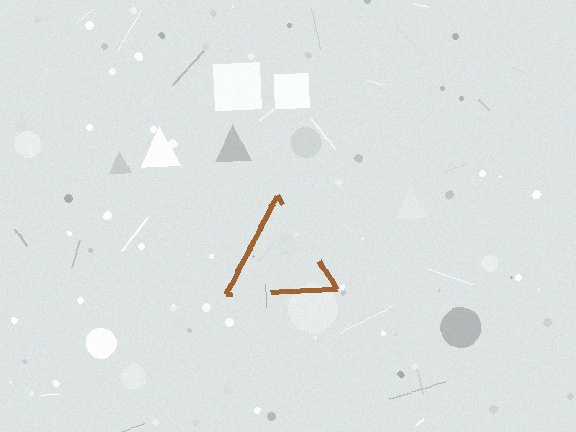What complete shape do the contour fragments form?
The contour fragments form a triangle.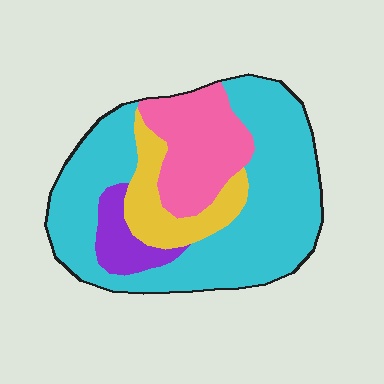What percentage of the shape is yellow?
Yellow covers roughly 15% of the shape.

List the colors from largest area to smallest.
From largest to smallest: cyan, pink, yellow, purple.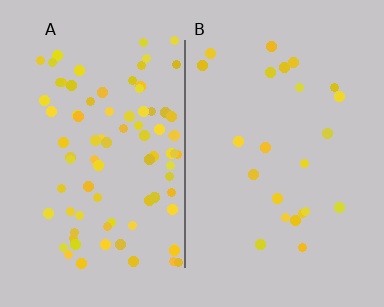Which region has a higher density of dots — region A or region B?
A (the left).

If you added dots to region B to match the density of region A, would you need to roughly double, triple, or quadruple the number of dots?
Approximately quadruple.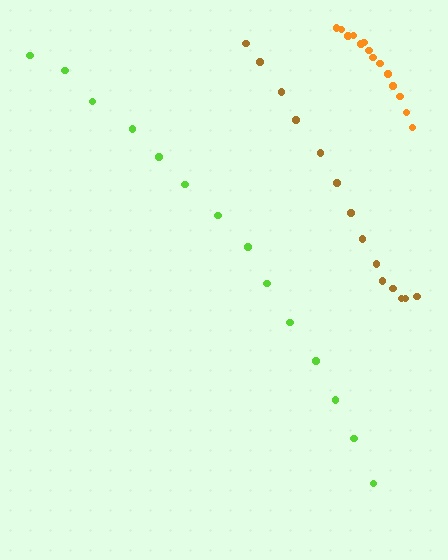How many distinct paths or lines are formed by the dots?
There are 3 distinct paths.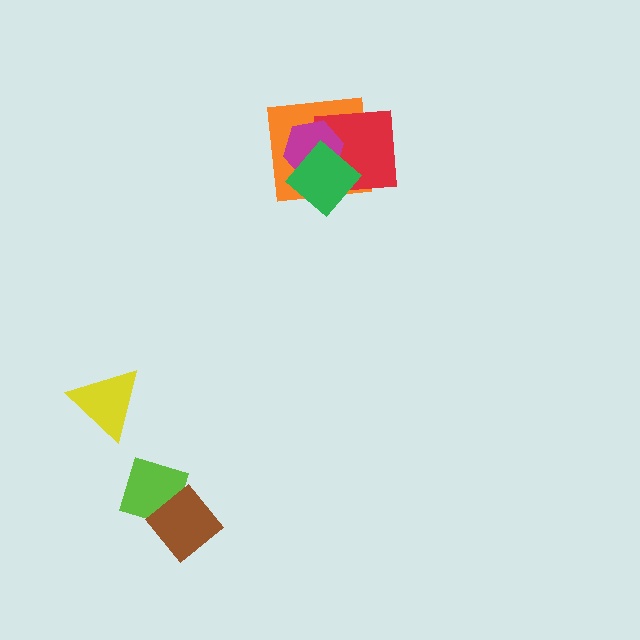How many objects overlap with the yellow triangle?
0 objects overlap with the yellow triangle.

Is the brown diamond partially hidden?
No, no other shape covers it.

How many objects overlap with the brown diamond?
1 object overlaps with the brown diamond.